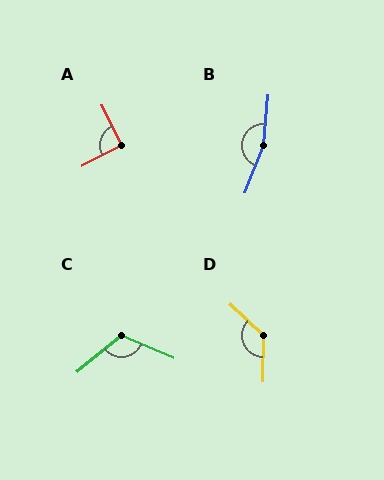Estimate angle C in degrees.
Approximately 118 degrees.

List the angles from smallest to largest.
A (91°), C (118°), D (133°), B (164°).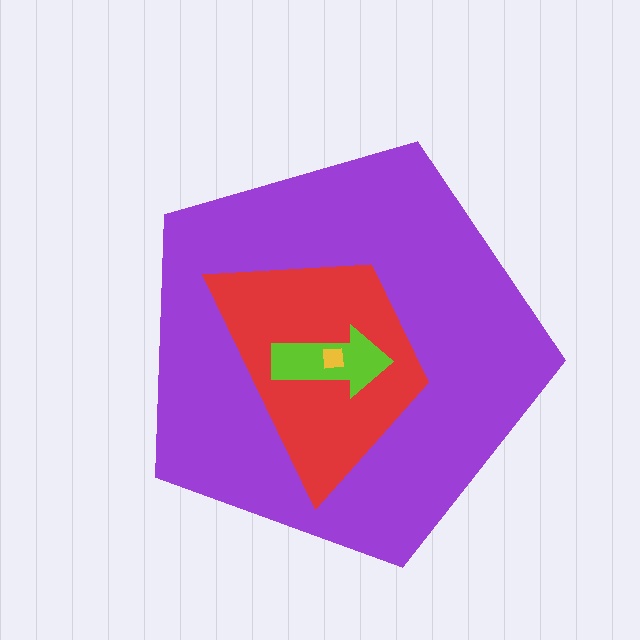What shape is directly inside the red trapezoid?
The lime arrow.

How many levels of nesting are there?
4.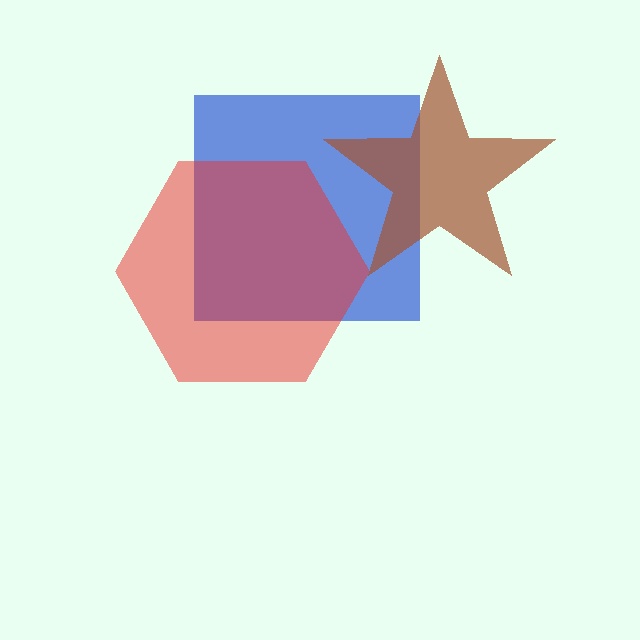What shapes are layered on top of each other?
The layered shapes are: a blue square, a brown star, a red hexagon.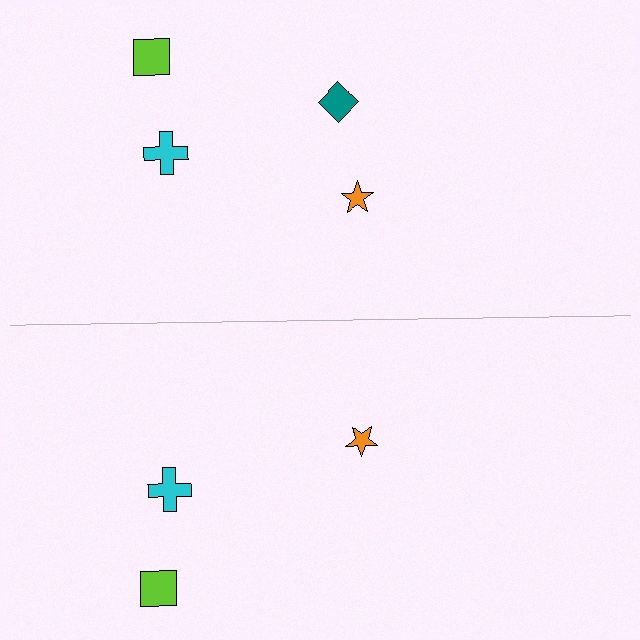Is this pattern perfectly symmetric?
No, the pattern is not perfectly symmetric. A teal diamond is missing from the bottom side.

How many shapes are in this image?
There are 7 shapes in this image.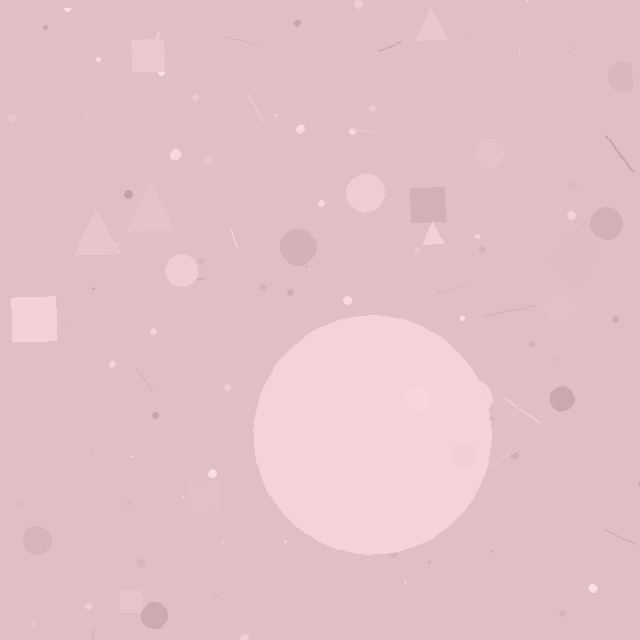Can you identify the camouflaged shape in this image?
The camouflaged shape is a circle.